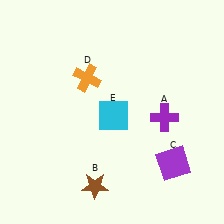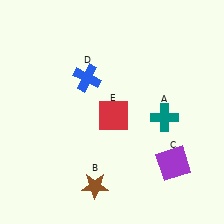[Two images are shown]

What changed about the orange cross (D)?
In Image 1, D is orange. In Image 2, it changed to blue.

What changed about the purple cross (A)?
In Image 1, A is purple. In Image 2, it changed to teal.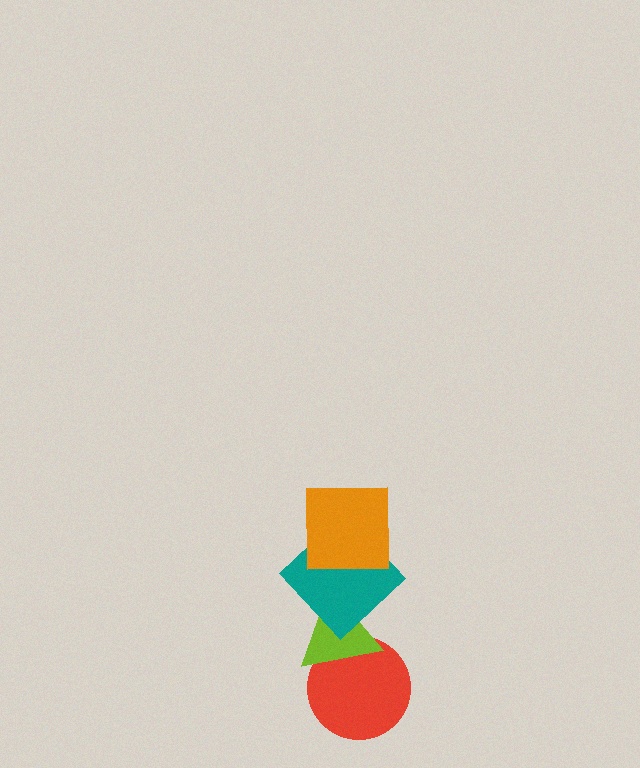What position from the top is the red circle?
The red circle is 4th from the top.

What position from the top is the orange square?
The orange square is 1st from the top.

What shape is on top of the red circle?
The lime triangle is on top of the red circle.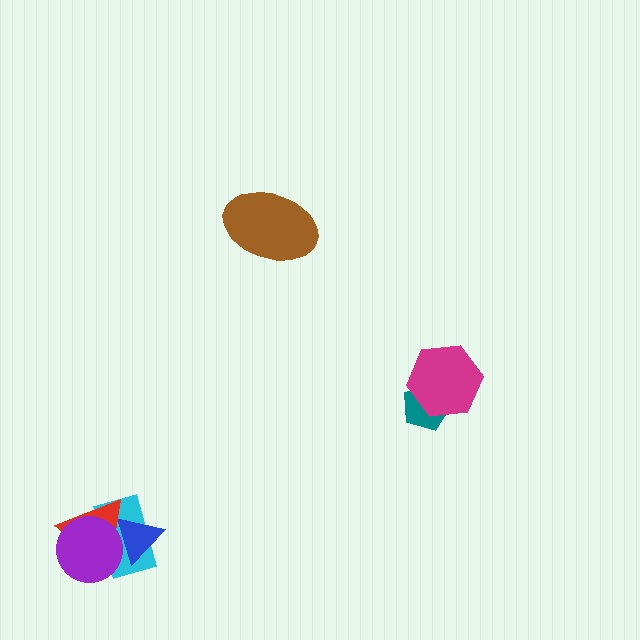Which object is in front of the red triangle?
The purple circle is in front of the red triangle.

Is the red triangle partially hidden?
Yes, it is partially covered by another shape.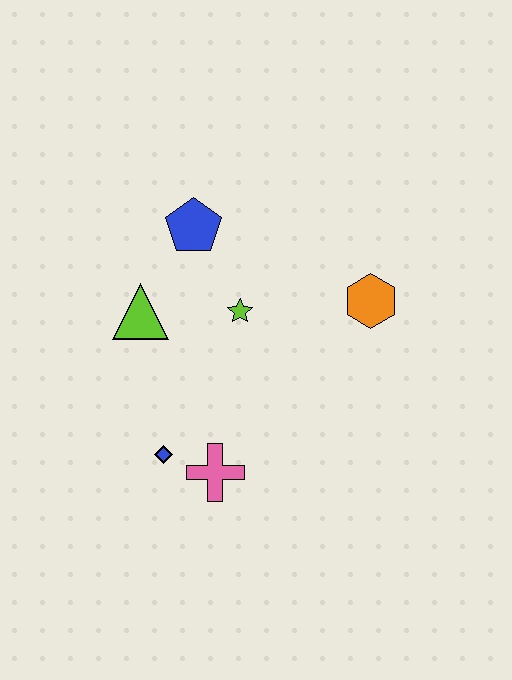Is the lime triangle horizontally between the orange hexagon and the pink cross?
No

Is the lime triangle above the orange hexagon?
No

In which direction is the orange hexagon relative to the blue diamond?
The orange hexagon is to the right of the blue diamond.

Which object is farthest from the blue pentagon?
The pink cross is farthest from the blue pentagon.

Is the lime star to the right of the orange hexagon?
No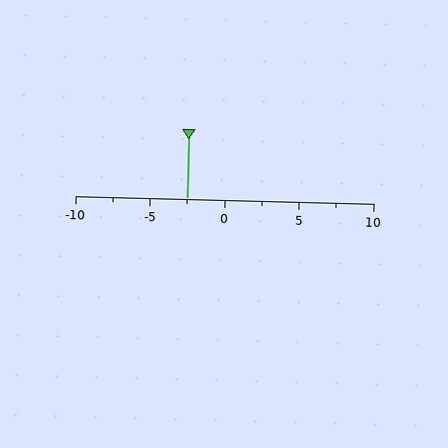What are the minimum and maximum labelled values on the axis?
The axis runs from -10 to 10.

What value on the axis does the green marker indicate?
The marker indicates approximately -2.5.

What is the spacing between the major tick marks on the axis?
The major ticks are spaced 5 apart.